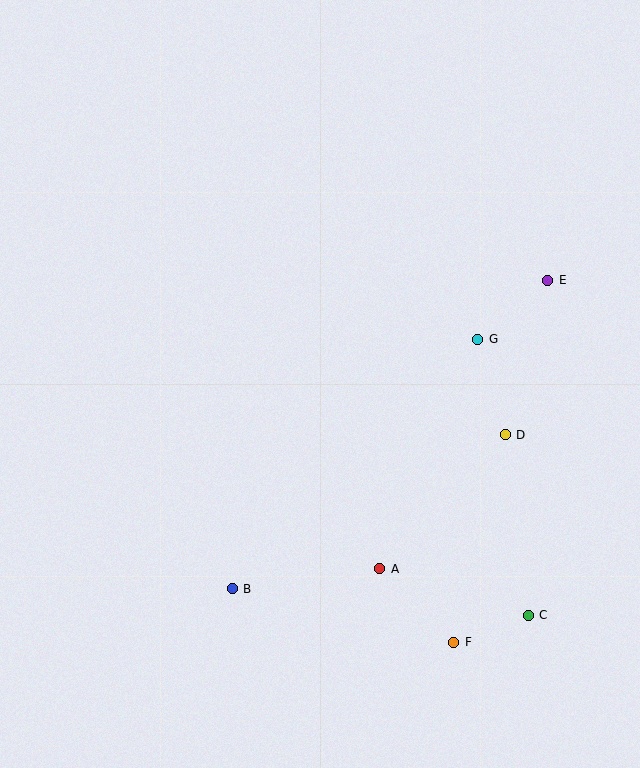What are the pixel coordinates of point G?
Point G is at (478, 339).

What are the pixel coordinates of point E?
Point E is at (548, 280).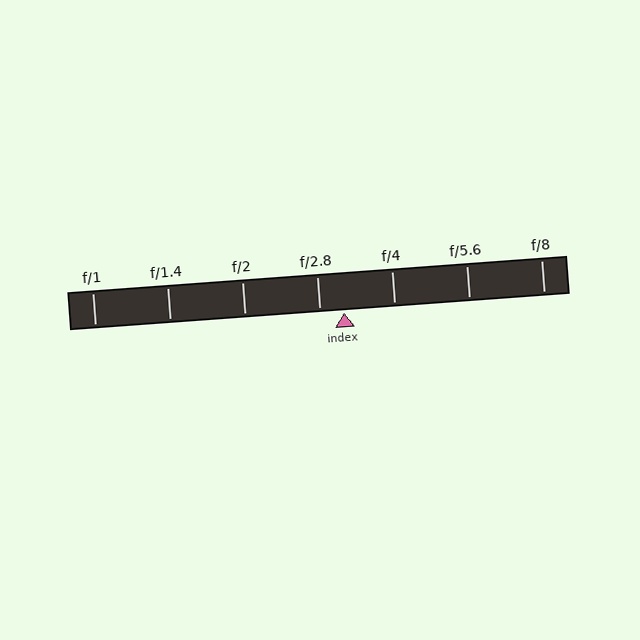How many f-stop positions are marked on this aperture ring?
There are 7 f-stop positions marked.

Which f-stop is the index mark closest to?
The index mark is closest to f/2.8.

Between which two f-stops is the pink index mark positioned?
The index mark is between f/2.8 and f/4.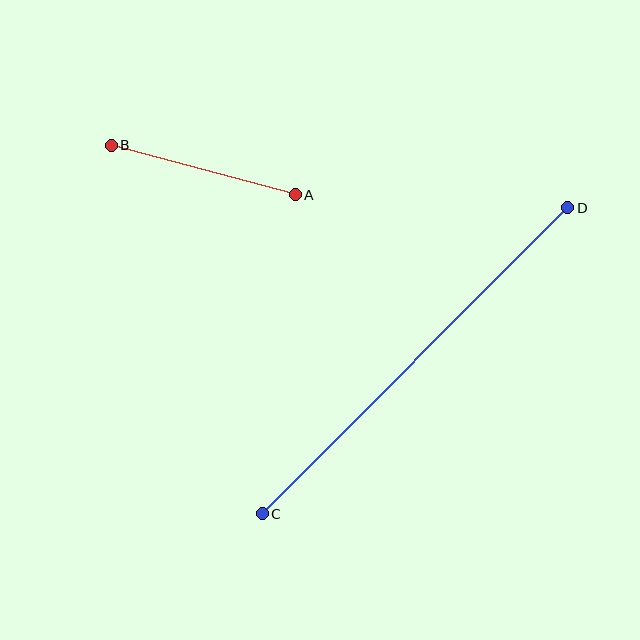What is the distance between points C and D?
The distance is approximately 433 pixels.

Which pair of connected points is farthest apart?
Points C and D are farthest apart.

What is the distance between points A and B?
The distance is approximately 191 pixels.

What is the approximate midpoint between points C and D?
The midpoint is at approximately (415, 361) pixels.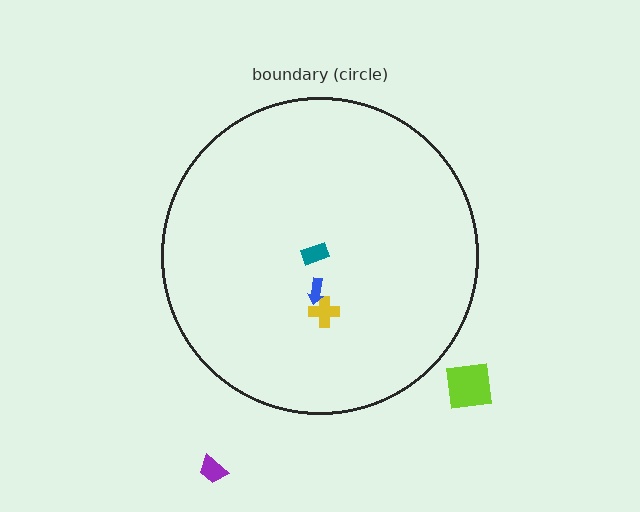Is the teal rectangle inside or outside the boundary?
Inside.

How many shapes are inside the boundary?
3 inside, 2 outside.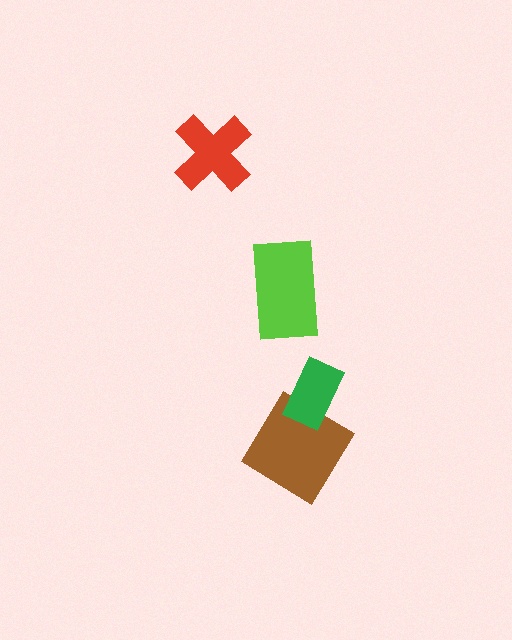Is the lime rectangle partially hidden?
No, no other shape covers it.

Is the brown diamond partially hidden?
Yes, it is partially covered by another shape.